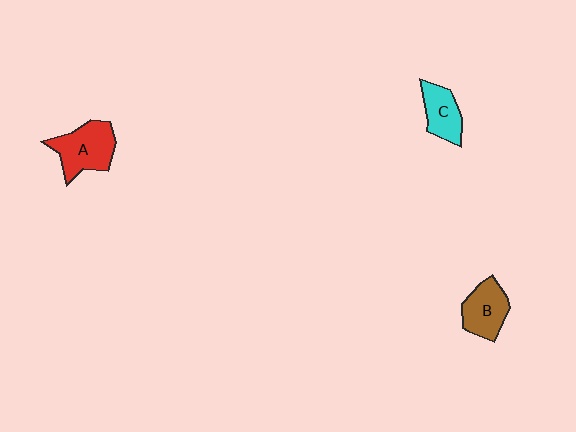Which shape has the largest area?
Shape A (red).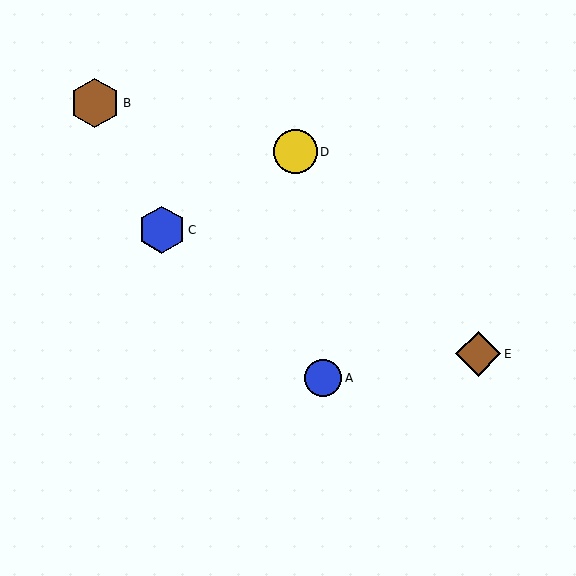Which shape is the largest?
The brown hexagon (labeled B) is the largest.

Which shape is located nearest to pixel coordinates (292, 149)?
The yellow circle (labeled D) at (295, 152) is nearest to that location.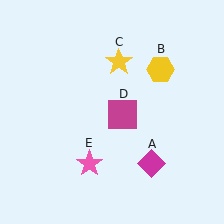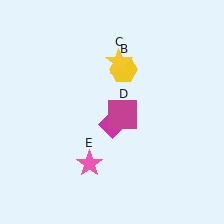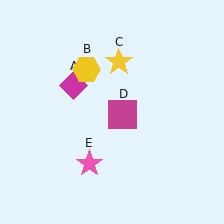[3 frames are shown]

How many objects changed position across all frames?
2 objects changed position: magenta diamond (object A), yellow hexagon (object B).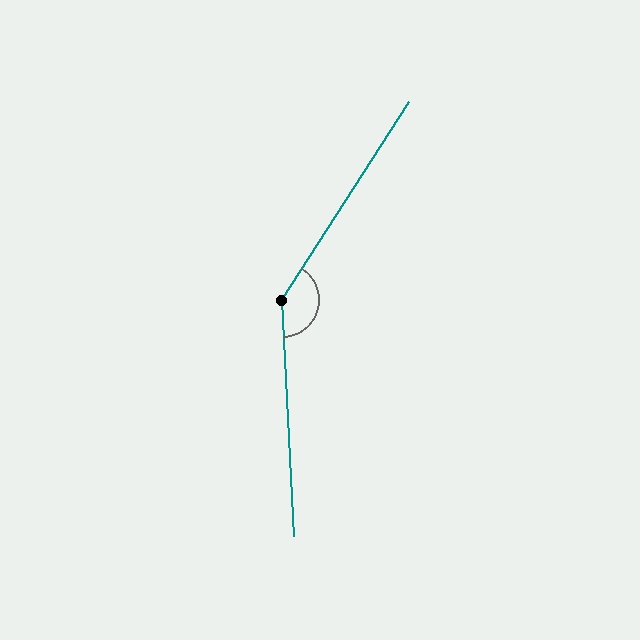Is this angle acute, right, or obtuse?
It is obtuse.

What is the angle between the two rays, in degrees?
Approximately 144 degrees.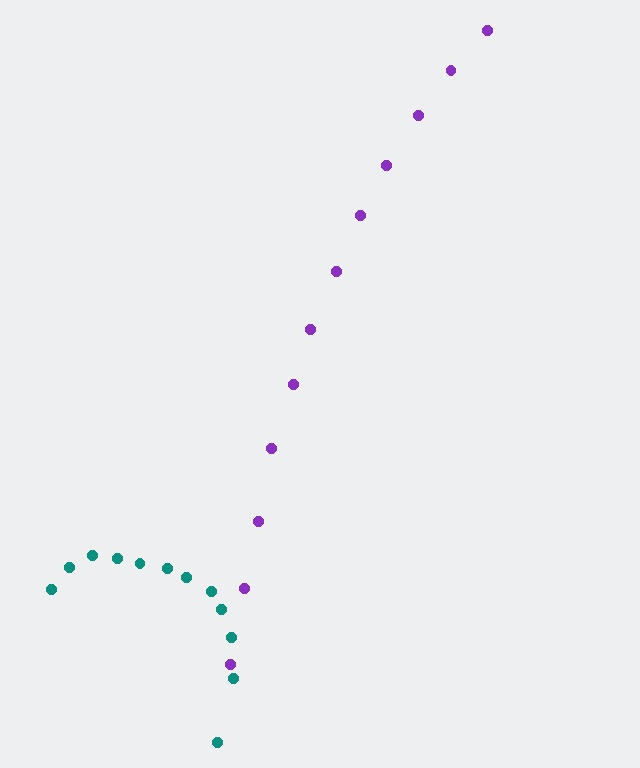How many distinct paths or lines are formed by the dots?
There are 2 distinct paths.